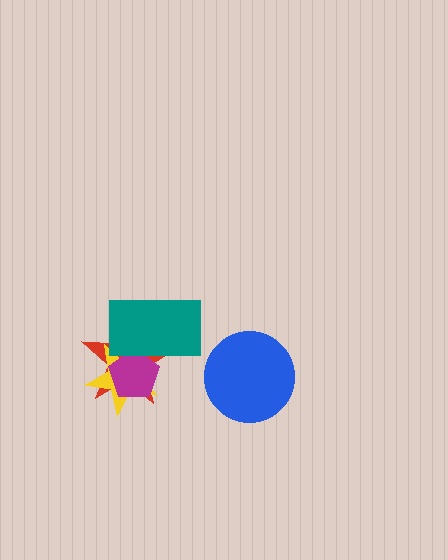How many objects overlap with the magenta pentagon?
3 objects overlap with the magenta pentagon.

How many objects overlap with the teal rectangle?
3 objects overlap with the teal rectangle.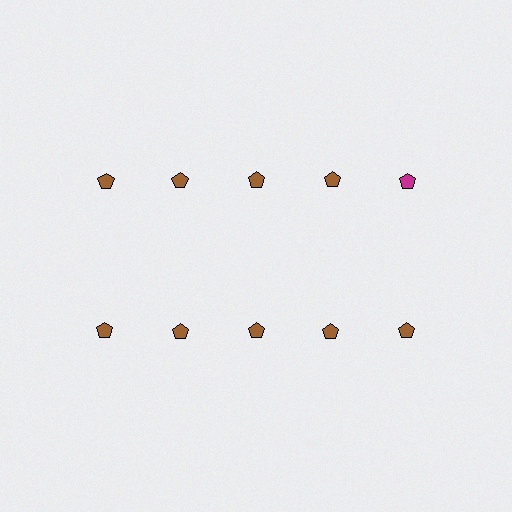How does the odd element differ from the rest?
It has a different color: magenta instead of brown.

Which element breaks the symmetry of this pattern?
The magenta pentagon in the top row, rightmost column breaks the symmetry. All other shapes are brown pentagons.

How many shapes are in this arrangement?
There are 10 shapes arranged in a grid pattern.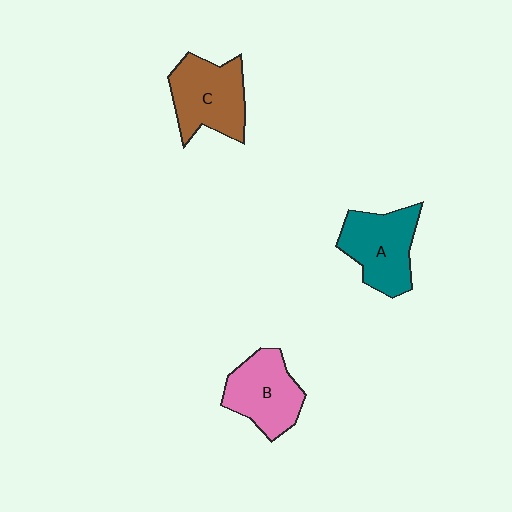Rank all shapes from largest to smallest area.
From largest to smallest: C (brown), A (teal), B (pink).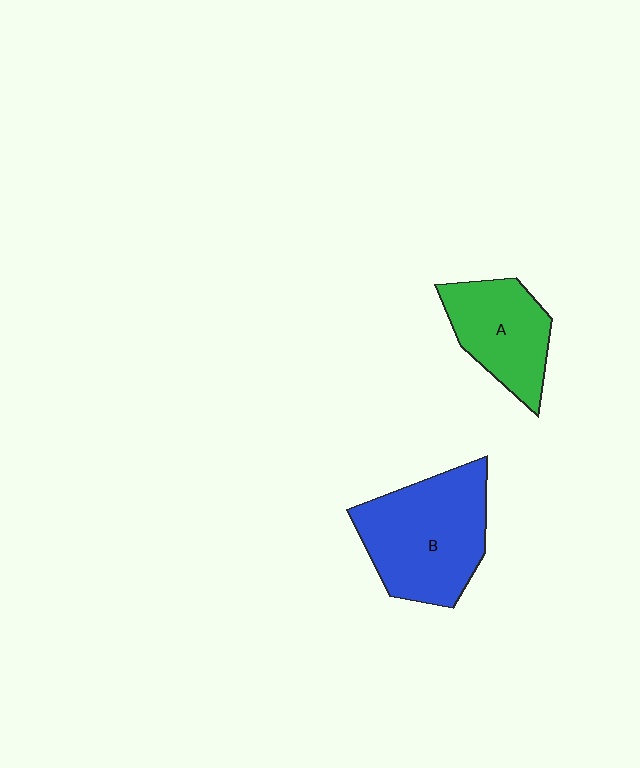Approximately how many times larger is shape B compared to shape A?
Approximately 1.5 times.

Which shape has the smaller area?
Shape A (green).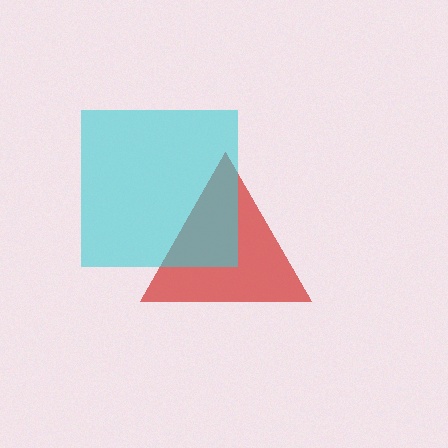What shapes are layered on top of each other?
The layered shapes are: a red triangle, a cyan square.